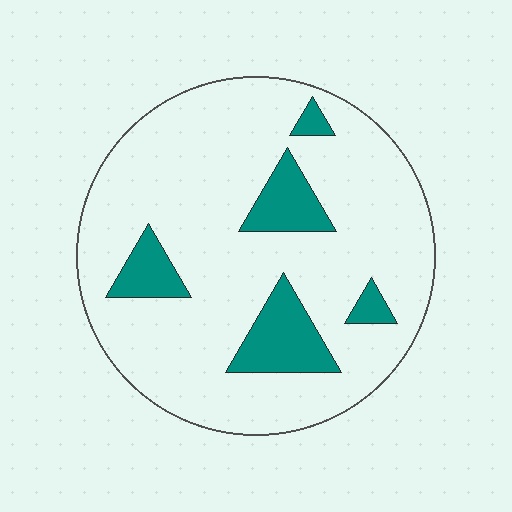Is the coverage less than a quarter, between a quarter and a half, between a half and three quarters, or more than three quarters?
Less than a quarter.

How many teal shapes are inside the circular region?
5.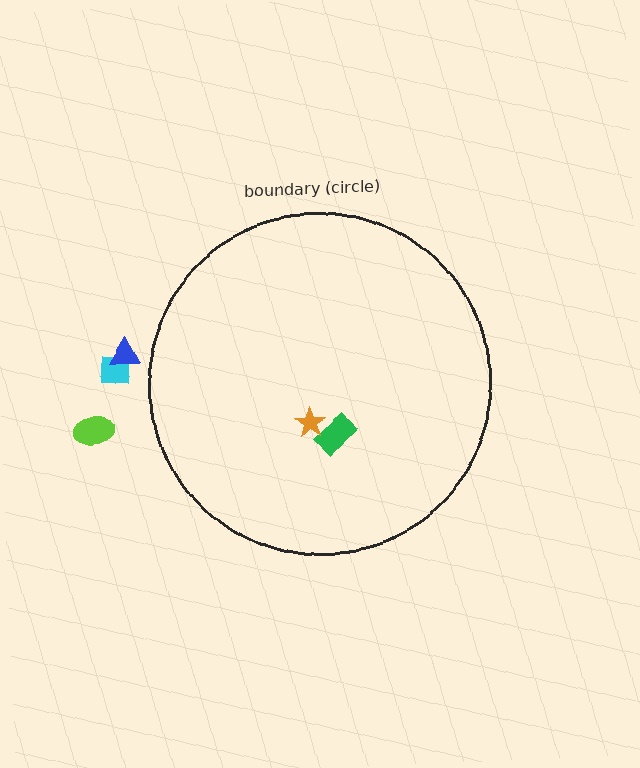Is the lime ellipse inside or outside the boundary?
Outside.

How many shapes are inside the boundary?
2 inside, 3 outside.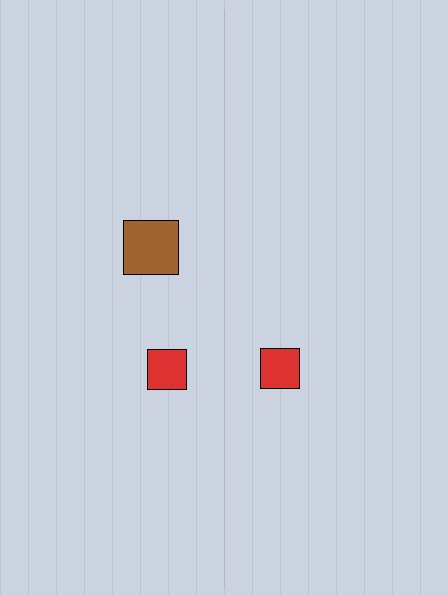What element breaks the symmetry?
A brown square is missing from the right side.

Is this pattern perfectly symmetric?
No, the pattern is not perfectly symmetric. A brown square is missing from the right side.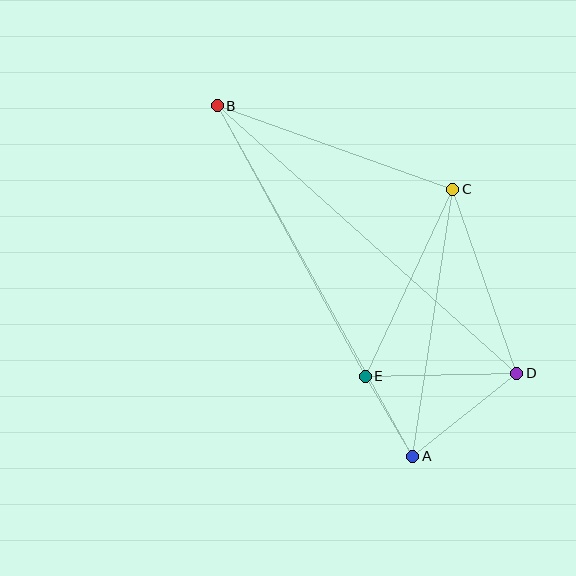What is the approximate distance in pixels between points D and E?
The distance between D and E is approximately 152 pixels.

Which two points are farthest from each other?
Points B and D are farthest from each other.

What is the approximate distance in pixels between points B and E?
The distance between B and E is approximately 308 pixels.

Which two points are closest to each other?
Points A and E are closest to each other.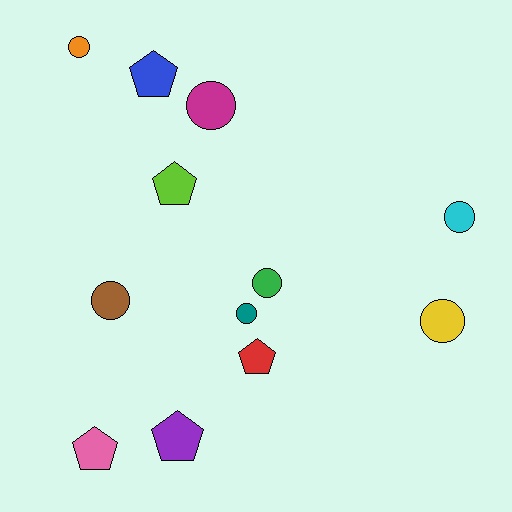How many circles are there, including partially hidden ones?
There are 7 circles.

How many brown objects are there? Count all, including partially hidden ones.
There is 1 brown object.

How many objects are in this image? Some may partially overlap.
There are 12 objects.